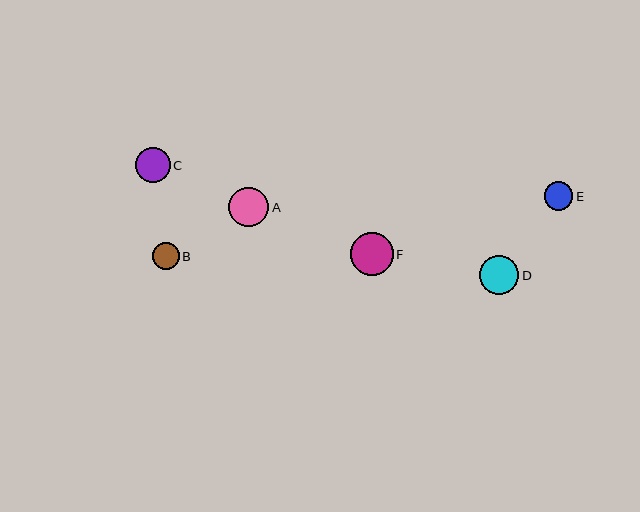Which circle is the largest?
Circle F is the largest with a size of approximately 42 pixels.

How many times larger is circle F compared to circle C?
Circle F is approximately 1.2 times the size of circle C.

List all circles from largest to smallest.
From largest to smallest: F, A, D, C, E, B.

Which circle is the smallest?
Circle B is the smallest with a size of approximately 27 pixels.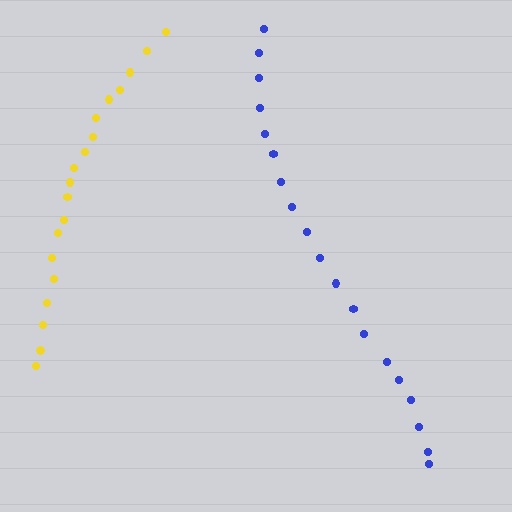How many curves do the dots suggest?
There are 2 distinct paths.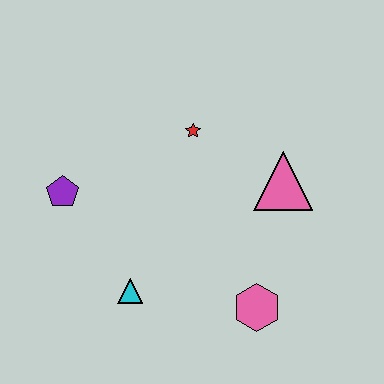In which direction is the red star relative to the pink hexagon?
The red star is above the pink hexagon.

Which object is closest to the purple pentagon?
The cyan triangle is closest to the purple pentagon.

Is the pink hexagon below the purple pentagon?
Yes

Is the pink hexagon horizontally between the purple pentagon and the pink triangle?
Yes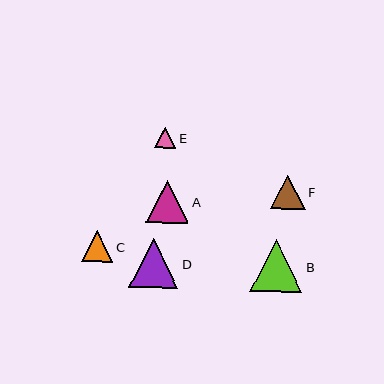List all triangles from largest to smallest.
From largest to smallest: B, D, A, F, C, E.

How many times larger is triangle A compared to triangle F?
Triangle A is approximately 1.3 times the size of triangle F.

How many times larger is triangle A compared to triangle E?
Triangle A is approximately 2.1 times the size of triangle E.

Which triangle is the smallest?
Triangle E is the smallest with a size of approximately 21 pixels.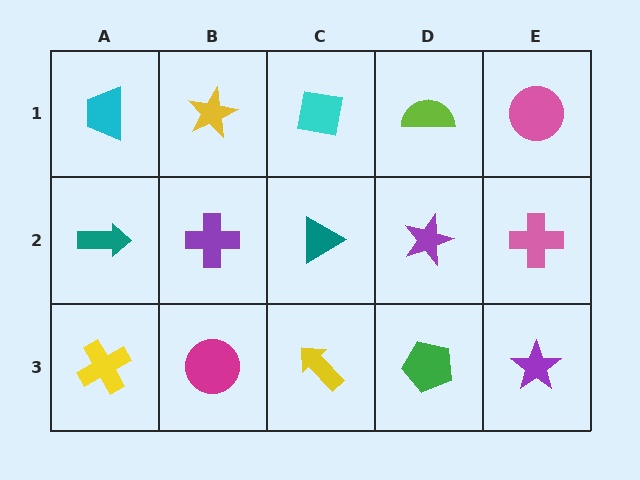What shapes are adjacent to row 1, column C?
A teal triangle (row 2, column C), a yellow star (row 1, column B), a lime semicircle (row 1, column D).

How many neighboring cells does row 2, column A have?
3.